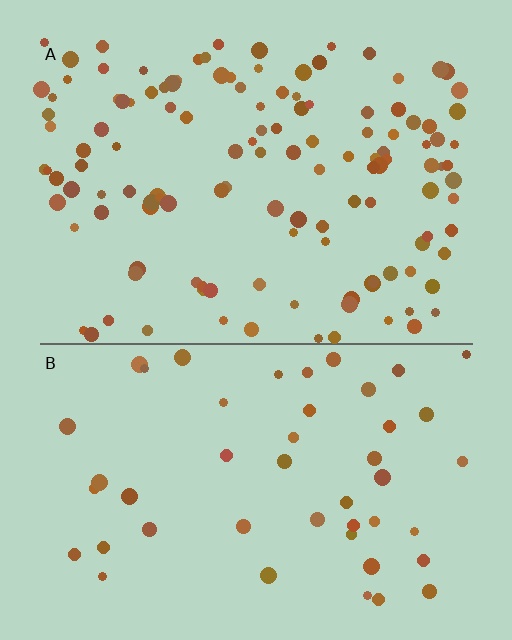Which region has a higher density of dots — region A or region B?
A (the top).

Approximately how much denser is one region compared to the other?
Approximately 2.7× — region A over region B.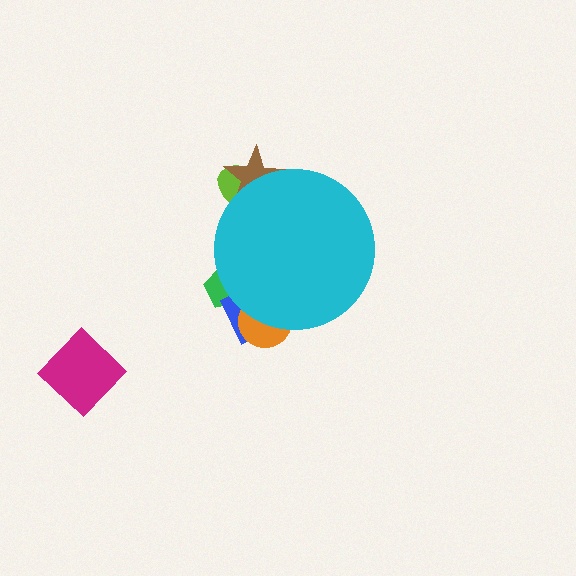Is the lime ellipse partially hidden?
Yes, the lime ellipse is partially hidden behind the cyan circle.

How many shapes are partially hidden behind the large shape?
5 shapes are partially hidden.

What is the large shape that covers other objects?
A cyan circle.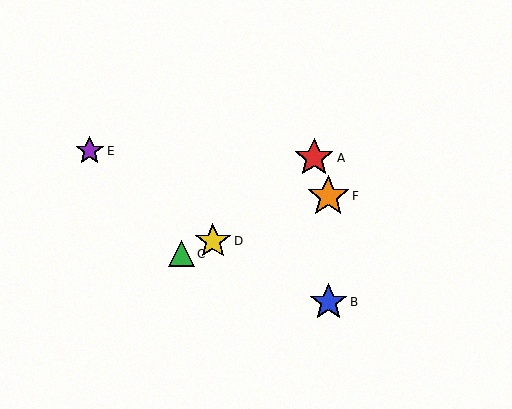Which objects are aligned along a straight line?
Objects C, D, F are aligned along a straight line.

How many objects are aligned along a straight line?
3 objects (C, D, F) are aligned along a straight line.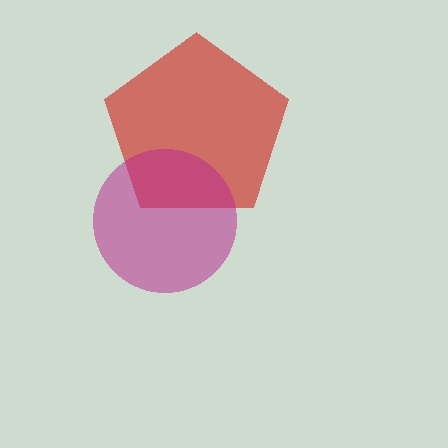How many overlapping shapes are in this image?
There are 2 overlapping shapes in the image.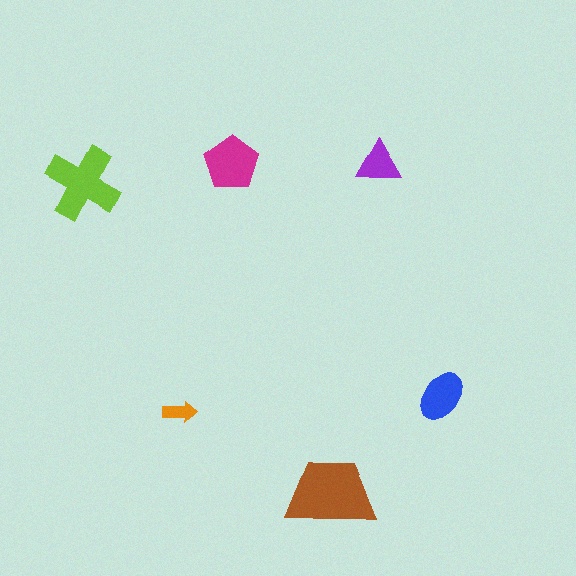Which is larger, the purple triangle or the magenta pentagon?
The magenta pentagon.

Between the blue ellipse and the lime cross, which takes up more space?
The lime cross.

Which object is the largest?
The brown trapezoid.